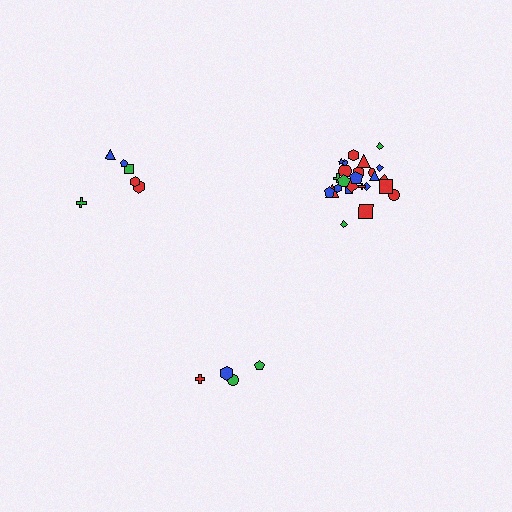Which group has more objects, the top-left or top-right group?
The top-right group.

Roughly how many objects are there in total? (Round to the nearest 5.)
Roughly 35 objects in total.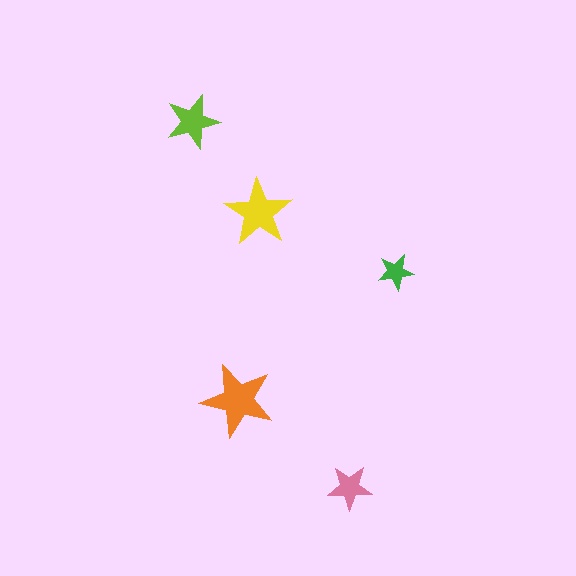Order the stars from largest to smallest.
the orange one, the yellow one, the lime one, the pink one, the green one.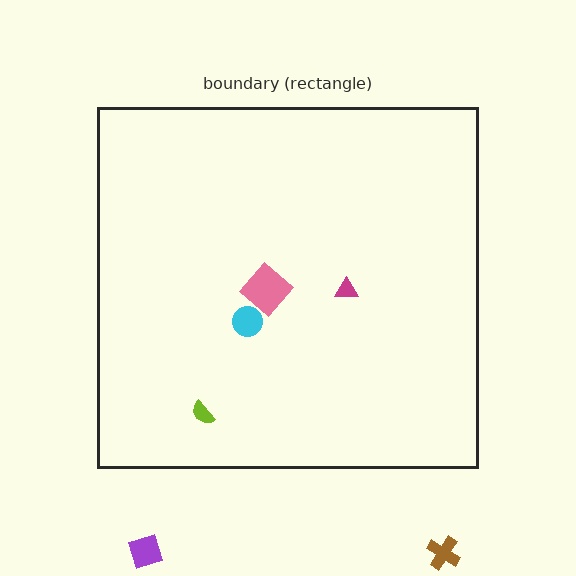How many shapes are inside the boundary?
4 inside, 2 outside.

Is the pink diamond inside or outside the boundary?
Inside.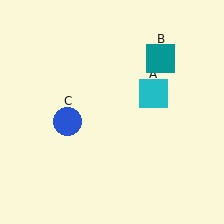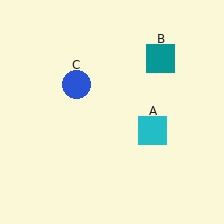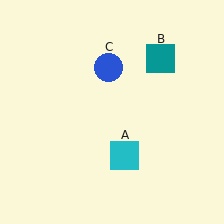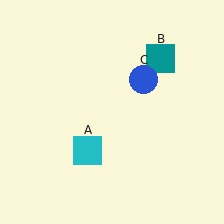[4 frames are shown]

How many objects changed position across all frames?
2 objects changed position: cyan square (object A), blue circle (object C).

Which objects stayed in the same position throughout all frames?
Teal square (object B) remained stationary.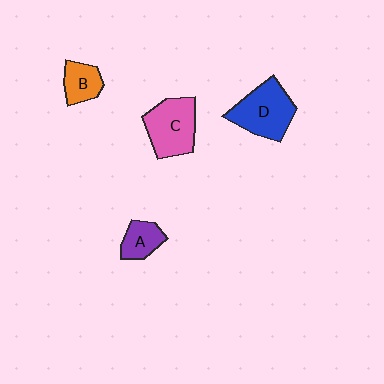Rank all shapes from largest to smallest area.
From largest to smallest: D (blue), C (pink), B (orange), A (purple).